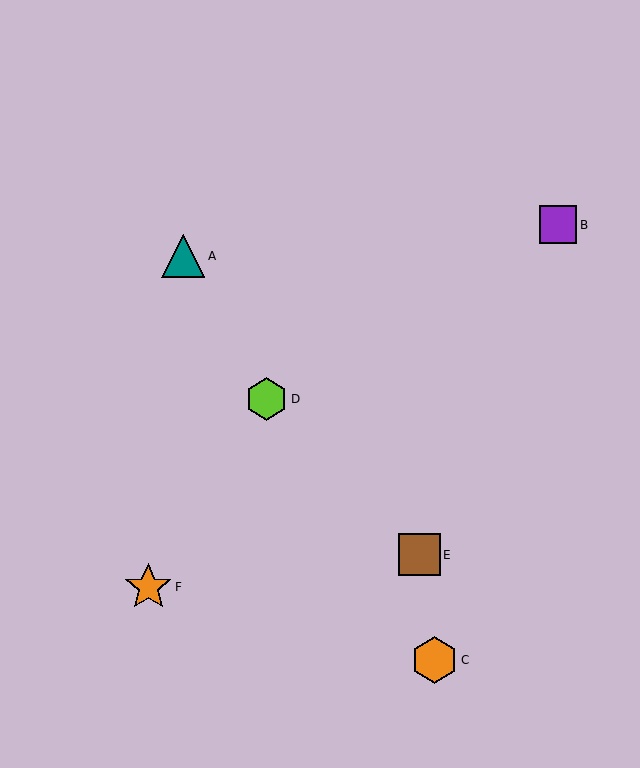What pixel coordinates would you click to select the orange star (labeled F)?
Click at (148, 587) to select the orange star F.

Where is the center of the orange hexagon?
The center of the orange hexagon is at (434, 660).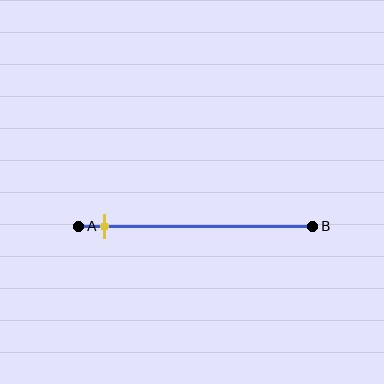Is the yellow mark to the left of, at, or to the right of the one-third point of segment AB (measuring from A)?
The yellow mark is to the left of the one-third point of segment AB.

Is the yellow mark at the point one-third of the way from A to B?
No, the mark is at about 10% from A, not at the 33% one-third point.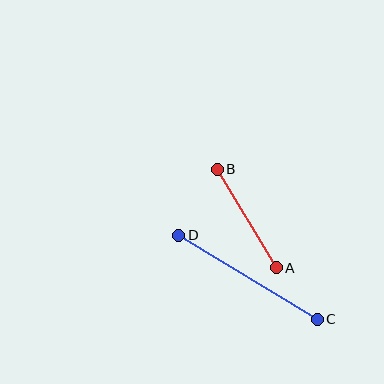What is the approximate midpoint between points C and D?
The midpoint is at approximately (248, 277) pixels.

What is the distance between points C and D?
The distance is approximately 162 pixels.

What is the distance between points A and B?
The distance is approximately 115 pixels.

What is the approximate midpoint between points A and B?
The midpoint is at approximately (247, 218) pixels.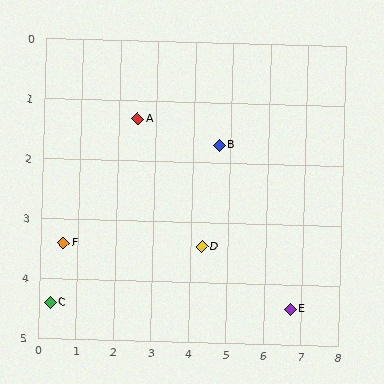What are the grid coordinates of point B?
Point B is at approximately (4.7, 1.7).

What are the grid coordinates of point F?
Point F is at approximately (0.6, 3.4).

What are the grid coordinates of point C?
Point C is at approximately (0.3, 4.4).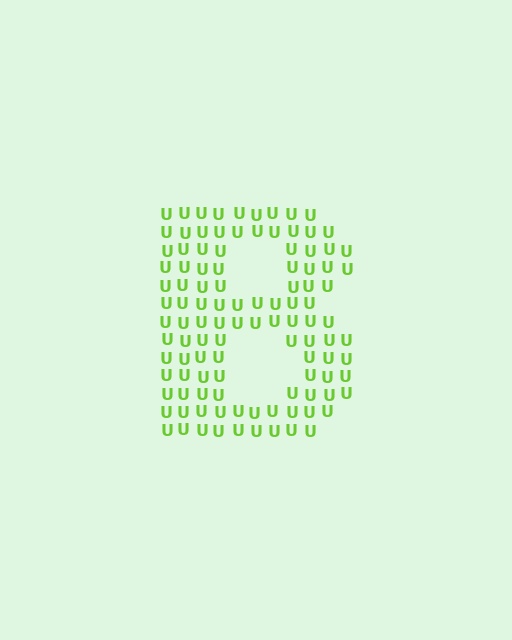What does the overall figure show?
The overall figure shows the letter B.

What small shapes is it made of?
It is made of small letter U's.